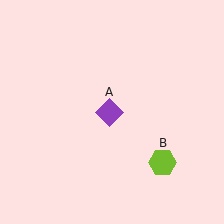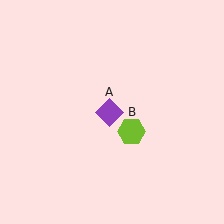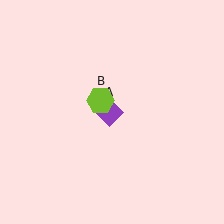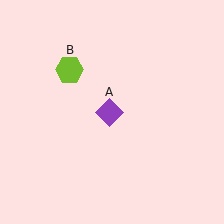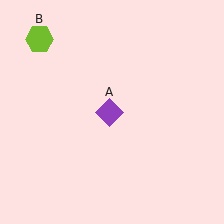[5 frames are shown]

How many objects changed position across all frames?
1 object changed position: lime hexagon (object B).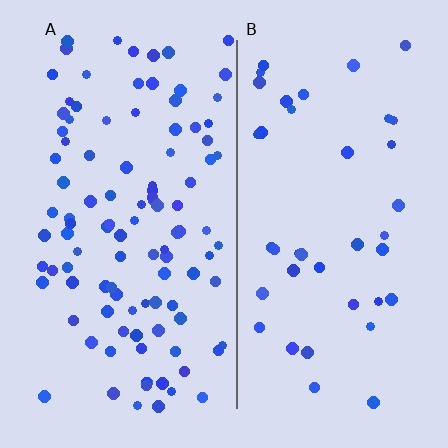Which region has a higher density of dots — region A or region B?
A (the left).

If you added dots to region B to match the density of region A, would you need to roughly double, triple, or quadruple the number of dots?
Approximately triple.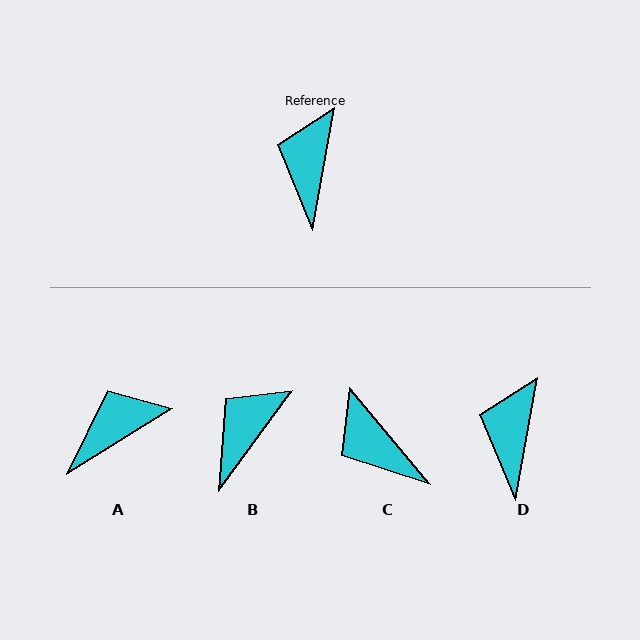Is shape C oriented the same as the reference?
No, it is off by about 50 degrees.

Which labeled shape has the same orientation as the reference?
D.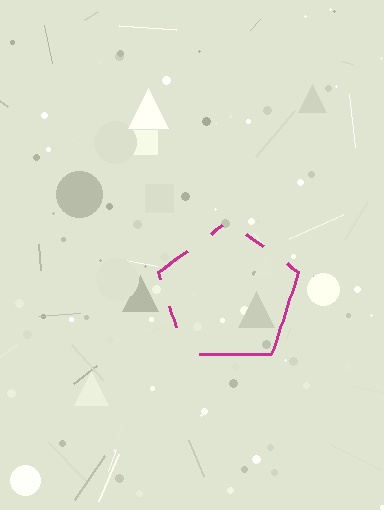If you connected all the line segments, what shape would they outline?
They would outline a pentagon.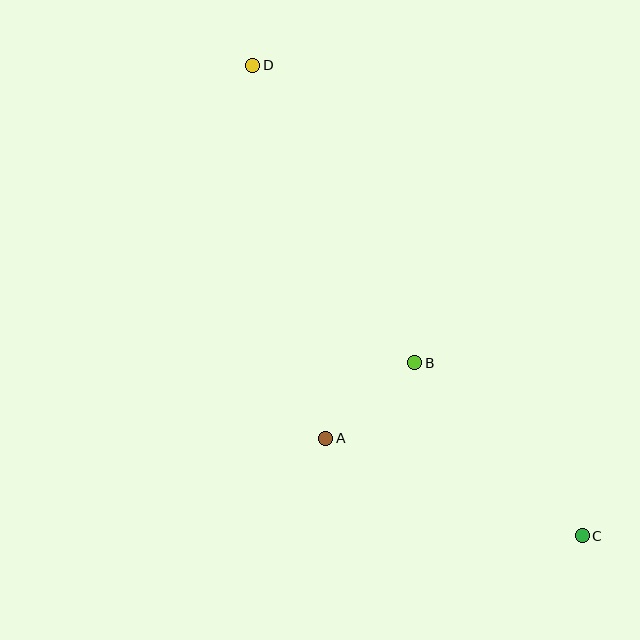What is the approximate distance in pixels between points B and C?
The distance between B and C is approximately 241 pixels.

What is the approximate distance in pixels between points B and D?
The distance between B and D is approximately 339 pixels.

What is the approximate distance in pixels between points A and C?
The distance between A and C is approximately 275 pixels.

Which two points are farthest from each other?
Points C and D are farthest from each other.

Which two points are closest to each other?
Points A and B are closest to each other.